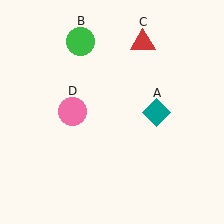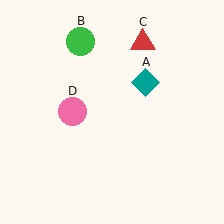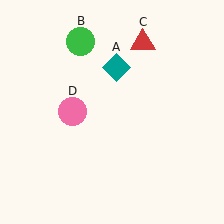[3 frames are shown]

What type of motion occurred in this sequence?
The teal diamond (object A) rotated counterclockwise around the center of the scene.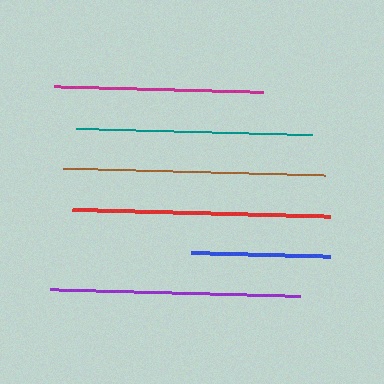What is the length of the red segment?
The red segment is approximately 258 pixels long.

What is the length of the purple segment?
The purple segment is approximately 250 pixels long.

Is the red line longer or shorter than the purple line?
The red line is longer than the purple line.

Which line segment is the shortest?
The blue line is the shortest at approximately 139 pixels.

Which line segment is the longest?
The brown line is the longest at approximately 262 pixels.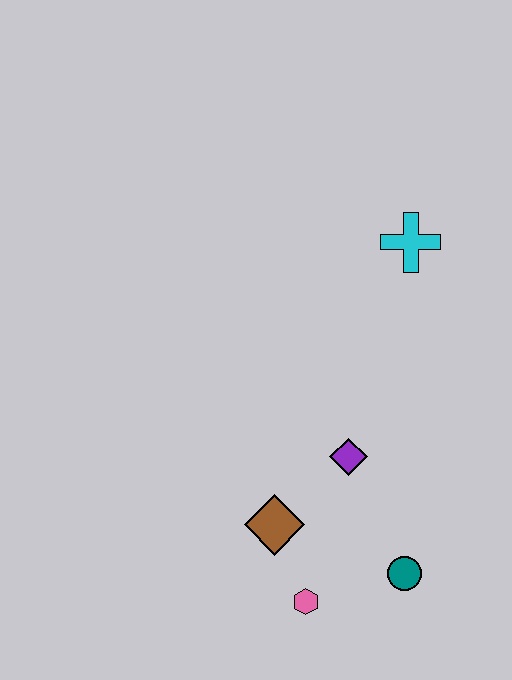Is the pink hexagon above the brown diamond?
No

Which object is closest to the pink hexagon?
The brown diamond is closest to the pink hexagon.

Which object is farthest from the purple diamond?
The cyan cross is farthest from the purple diamond.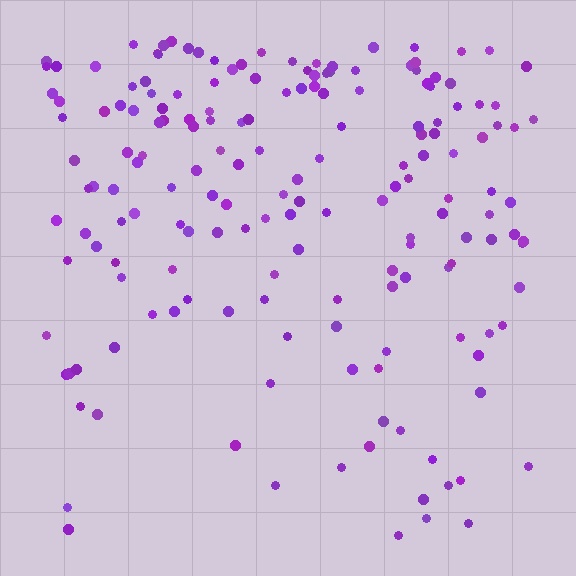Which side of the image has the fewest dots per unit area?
The bottom.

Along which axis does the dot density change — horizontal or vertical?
Vertical.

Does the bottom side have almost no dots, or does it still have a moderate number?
Still a moderate number, just noticeably fewer than the top.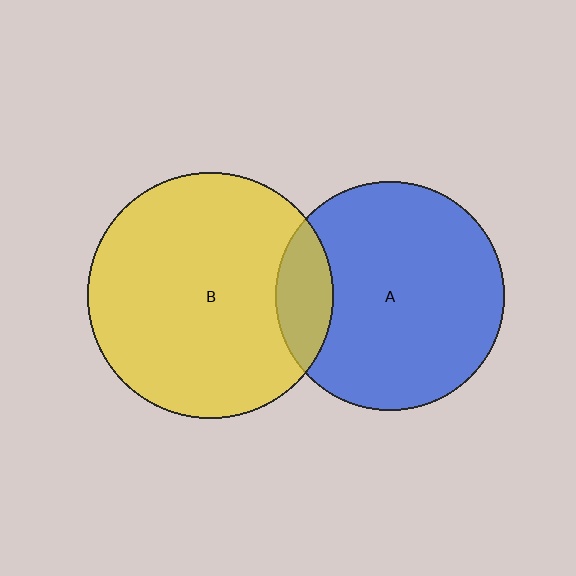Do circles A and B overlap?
Yes.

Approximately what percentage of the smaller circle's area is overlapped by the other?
Approximately 15%.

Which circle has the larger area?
Circle B (yellow).